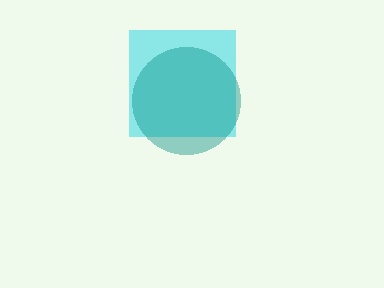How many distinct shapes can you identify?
There are 2 distinct shapes: a cyan square, a teal circle.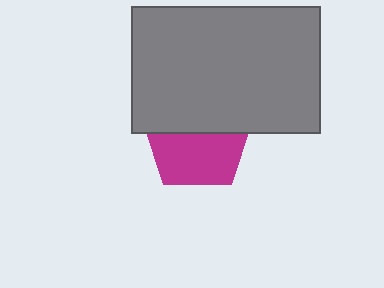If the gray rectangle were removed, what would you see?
You would see the complete magenta pentagon.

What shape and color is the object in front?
The object in front is a gray rectangle.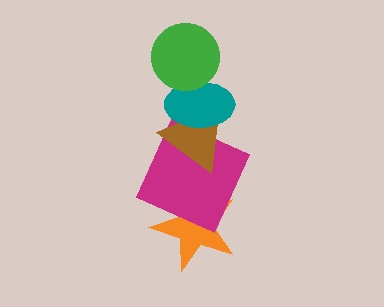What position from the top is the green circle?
The green circle is 1st from the top.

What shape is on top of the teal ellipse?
The green circle is on top of the teal ellipse.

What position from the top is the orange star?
The orange star is 5th from the top.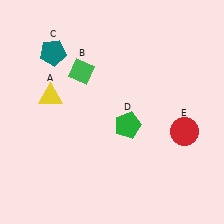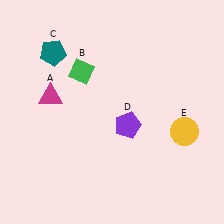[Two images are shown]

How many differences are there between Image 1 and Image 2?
There are 3 differences between the two images.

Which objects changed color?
A changed from yellow to magenta. D changed from green to purple. E changed from red to yellow.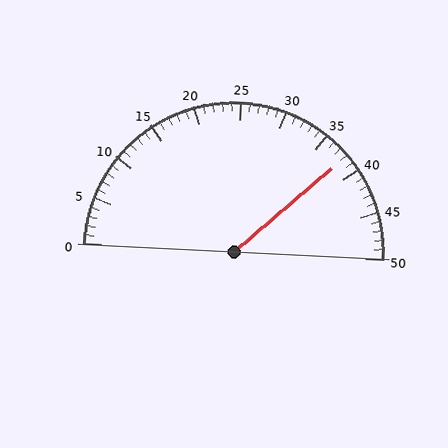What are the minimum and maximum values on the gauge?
The gauge ranges from 0 to 50.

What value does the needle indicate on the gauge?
The needle indicates approximately 38.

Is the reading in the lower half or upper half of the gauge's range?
The reading is in the upper half of the range (0 to 50).